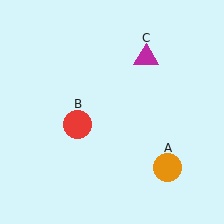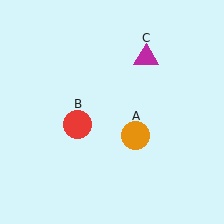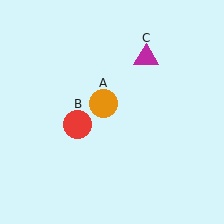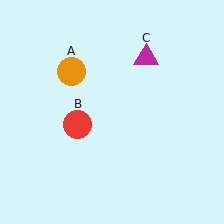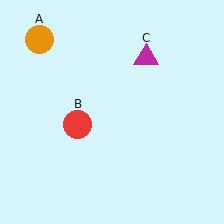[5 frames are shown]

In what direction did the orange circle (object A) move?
The orange circle (object A) moved up and to the left.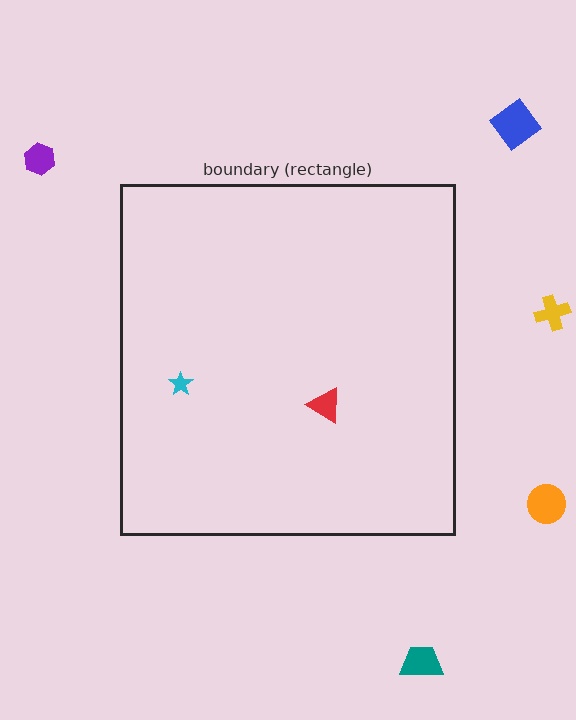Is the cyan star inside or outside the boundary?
Inside.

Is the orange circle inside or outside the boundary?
Outside.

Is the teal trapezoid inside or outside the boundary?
Outside.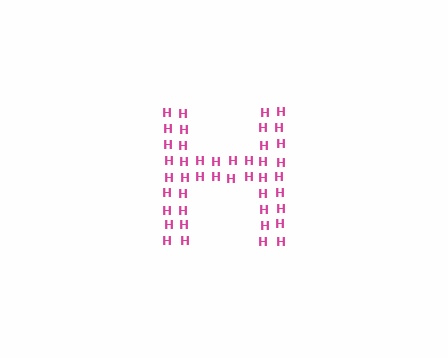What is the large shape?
The large shape is the letter H.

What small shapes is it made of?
It is made of small letter H's.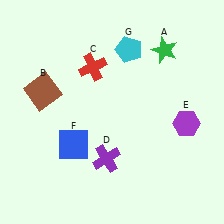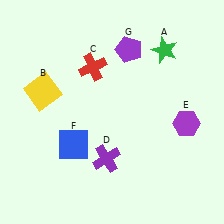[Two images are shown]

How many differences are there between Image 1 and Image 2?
There are 2 differences between the two images.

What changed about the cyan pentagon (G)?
In Image 1, G is cyan. In Image 2, it changed to purple.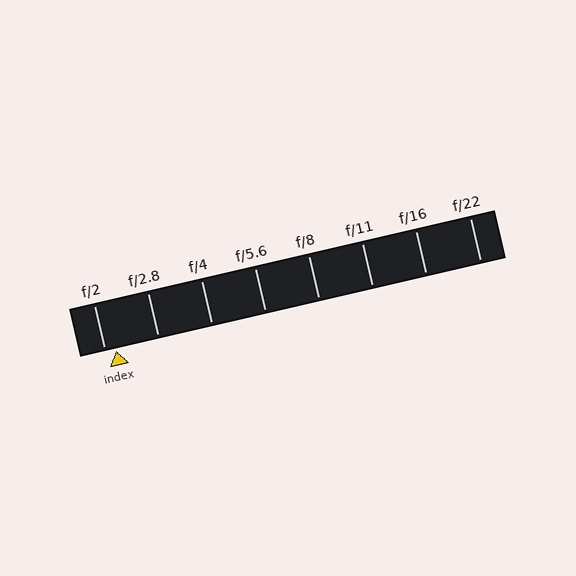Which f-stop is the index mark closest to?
The index mark is closest to f/2.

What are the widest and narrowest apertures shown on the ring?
The widest aperture shown is f/2 and the narrowest is f/22.